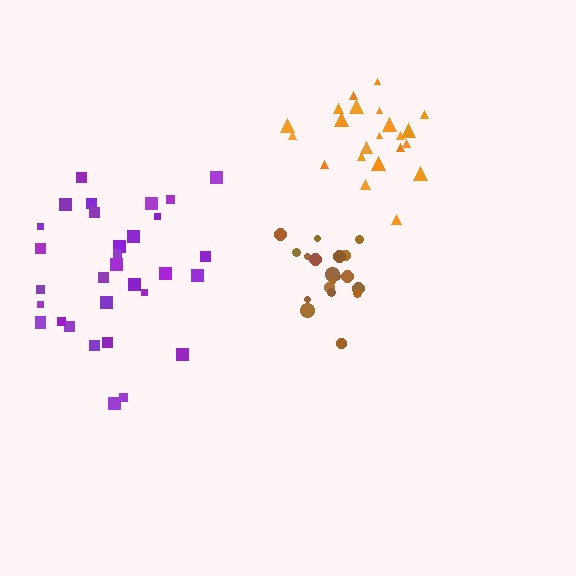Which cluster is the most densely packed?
Brown.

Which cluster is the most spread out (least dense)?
Purple.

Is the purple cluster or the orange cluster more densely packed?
Orange.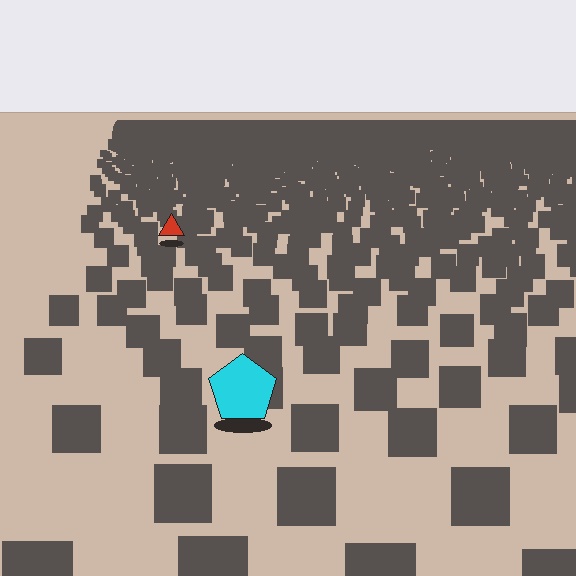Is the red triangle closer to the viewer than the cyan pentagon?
No. The cyan pentagon is closer — you can tell from the texture gradient: the ground texture is coarser near it.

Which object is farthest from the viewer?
The red triangle is farthest from the viewer. It appears smaller and the ground texture around it is denser.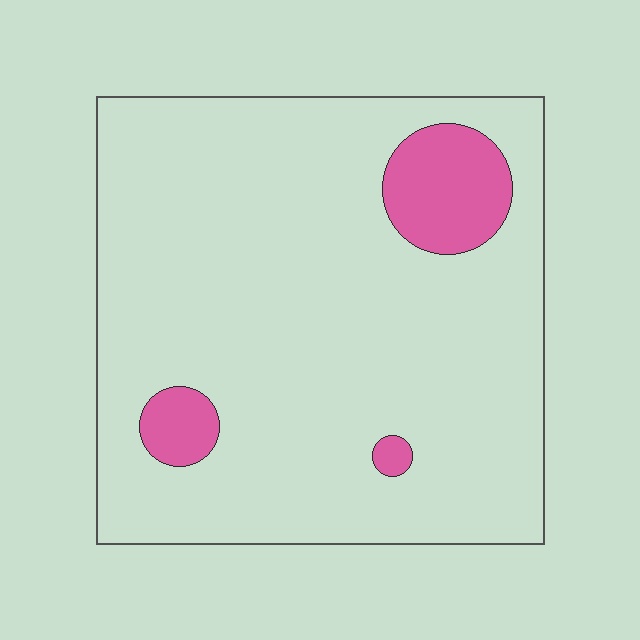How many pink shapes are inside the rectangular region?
3.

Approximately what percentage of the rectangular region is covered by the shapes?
Approximately 10%.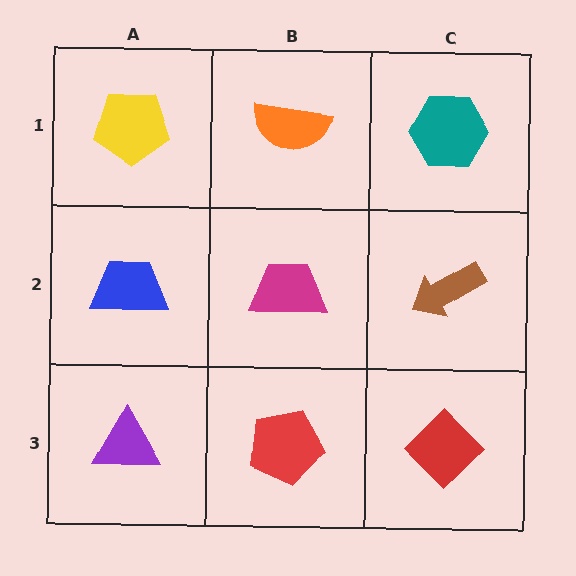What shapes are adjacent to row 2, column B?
An orange semicircle (row 1, column B), a red pentagon (row 3, column B), a blue trapezoid (row 2, column A), a brown arrow (row 2, column C).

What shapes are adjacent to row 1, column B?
A magenta trapezoid (row 2, column B), a yellow pentagon (row 1, column A), a teal hexagon (row 1, column C).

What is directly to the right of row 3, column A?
A red pentagon.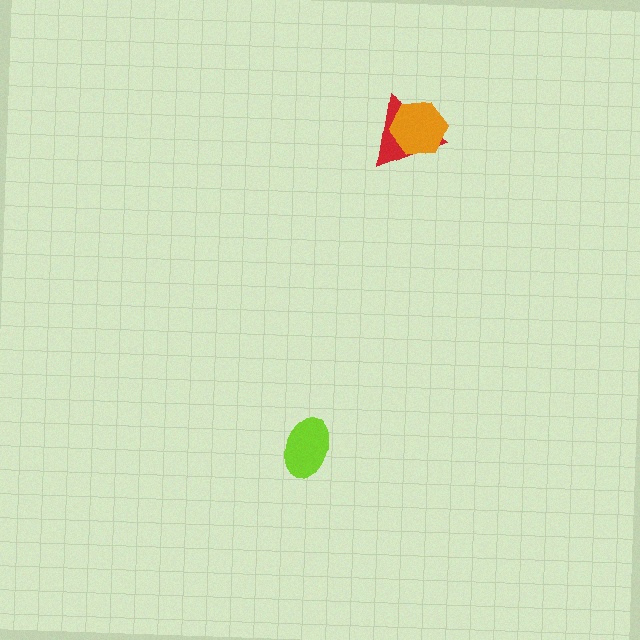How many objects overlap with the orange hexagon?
1 object overlaps with the orange hexagon.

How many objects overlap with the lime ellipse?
0 objects overlap with the lime ellipse.